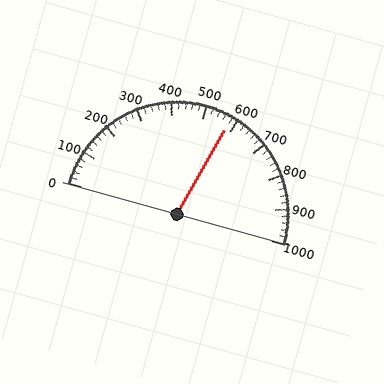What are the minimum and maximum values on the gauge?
The gauge ranges from 0 to 1000.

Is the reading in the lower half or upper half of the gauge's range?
The reading is in the upper half of the range (0 to 1000).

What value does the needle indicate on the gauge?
The needle indicates approximately 580.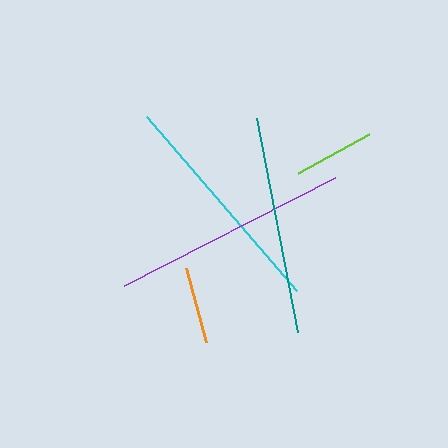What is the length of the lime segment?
The lime segment is approximately 81 pixels long.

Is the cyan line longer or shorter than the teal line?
The cyan line is longer than the teal line.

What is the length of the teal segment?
The teal segment is approximately 218 pixels long.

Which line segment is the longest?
The purple line is the longest at approximately 238 pixels.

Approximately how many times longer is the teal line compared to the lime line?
The teal line is approximately 2.7 times the length of the lime line.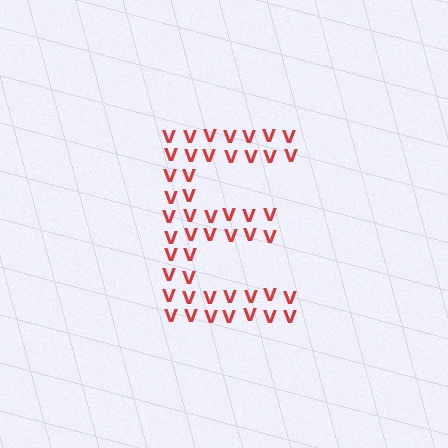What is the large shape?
The large shape is the letter E.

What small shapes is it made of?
It is made of small letter V's.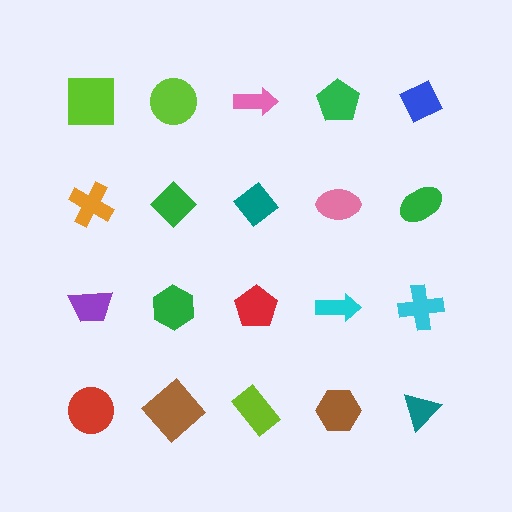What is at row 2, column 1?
An orange cross.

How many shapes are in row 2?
5 shapes.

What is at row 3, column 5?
A cyan cross.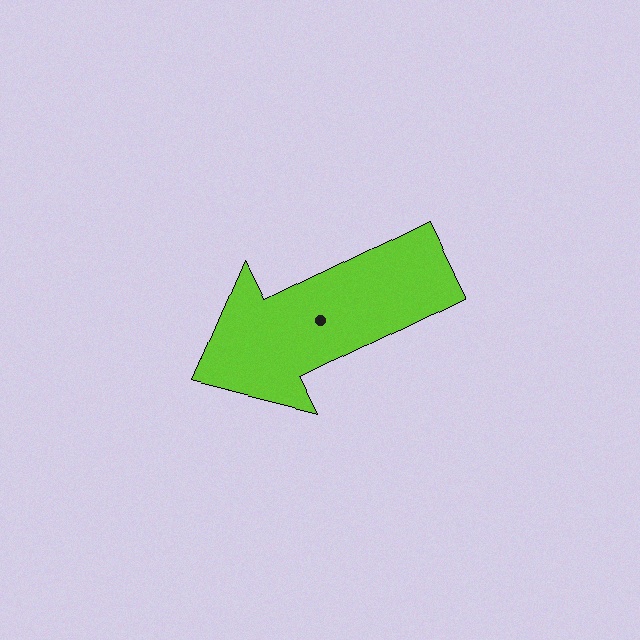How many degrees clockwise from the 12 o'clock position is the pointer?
Approximately 244 degrees.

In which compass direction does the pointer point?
Southwest.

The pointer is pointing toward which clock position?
Roughly 8 o'clock.